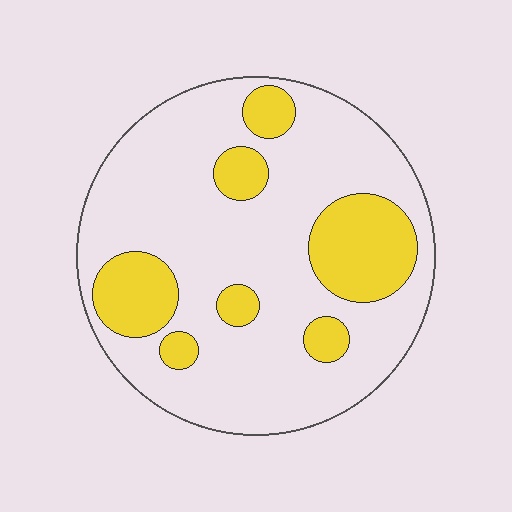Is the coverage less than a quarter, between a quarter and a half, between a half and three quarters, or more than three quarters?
Less than a quarter.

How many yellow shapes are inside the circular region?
7.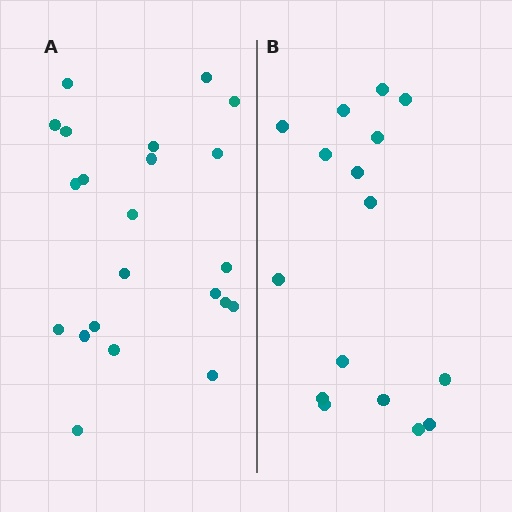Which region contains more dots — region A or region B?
Region A (the left region) has more dots.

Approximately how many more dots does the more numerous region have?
Region A has about 6 more dots than region B.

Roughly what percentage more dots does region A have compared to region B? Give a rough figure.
About 40% more.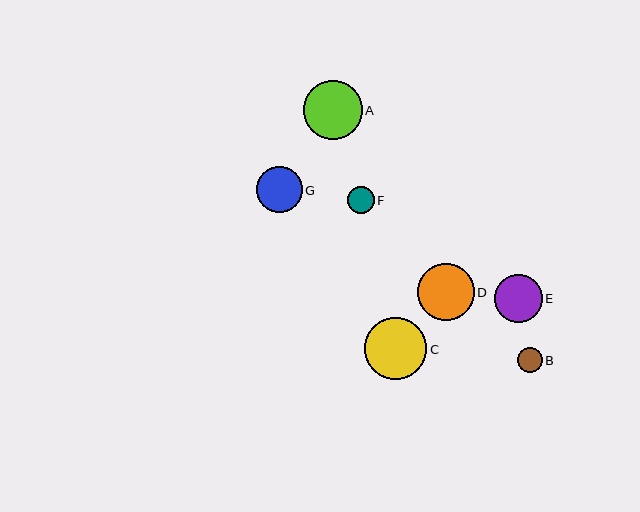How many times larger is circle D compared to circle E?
Circle D is approximately 1.2 times the size of circle E.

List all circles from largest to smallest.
From largest to smallest: C, A, D, E, G, F, B.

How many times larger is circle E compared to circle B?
Circle E is approximately 1.9 times the size of circle B.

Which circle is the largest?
Circle C is the largest with a size of approximately 62 pixels.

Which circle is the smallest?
Circle B is the smallest with a size of approximately 25 pixels.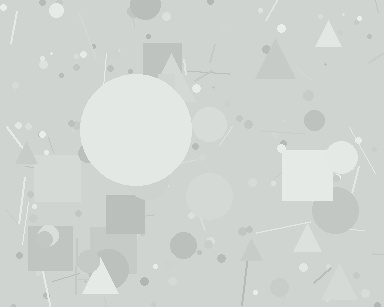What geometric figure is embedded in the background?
A circle is embedded in the background.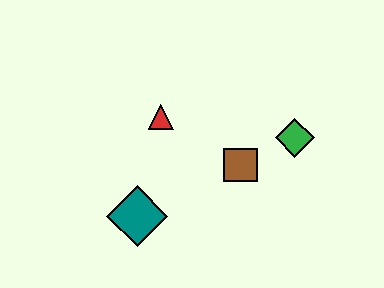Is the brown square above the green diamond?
No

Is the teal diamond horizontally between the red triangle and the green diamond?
No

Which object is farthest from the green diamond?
The teal diamond is farthest from the green diamond.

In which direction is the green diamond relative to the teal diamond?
The green diamond is to the right of the teal diamond.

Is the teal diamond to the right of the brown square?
No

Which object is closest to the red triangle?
The brown square is closest to the red triangle.